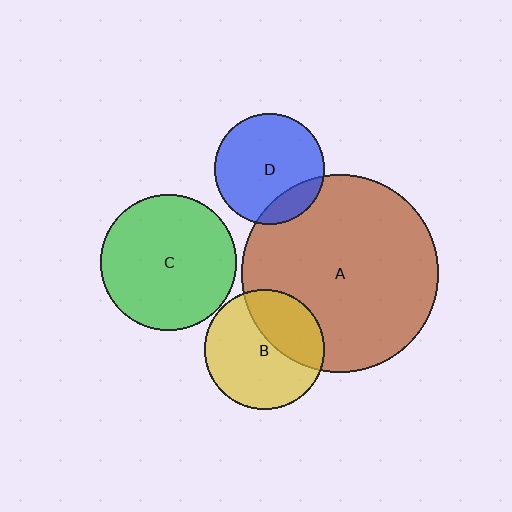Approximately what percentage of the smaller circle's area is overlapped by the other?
Approximately 15%.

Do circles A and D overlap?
Yes.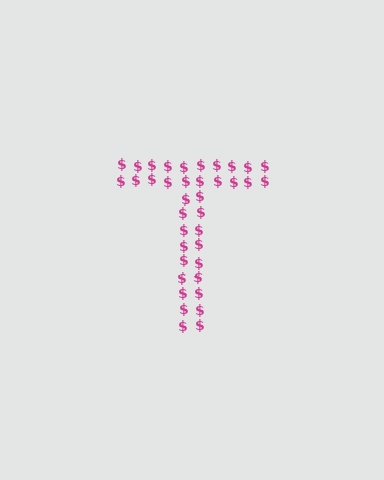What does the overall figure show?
The overall figure shows the letter T.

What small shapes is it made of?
It is made of small dollar signs.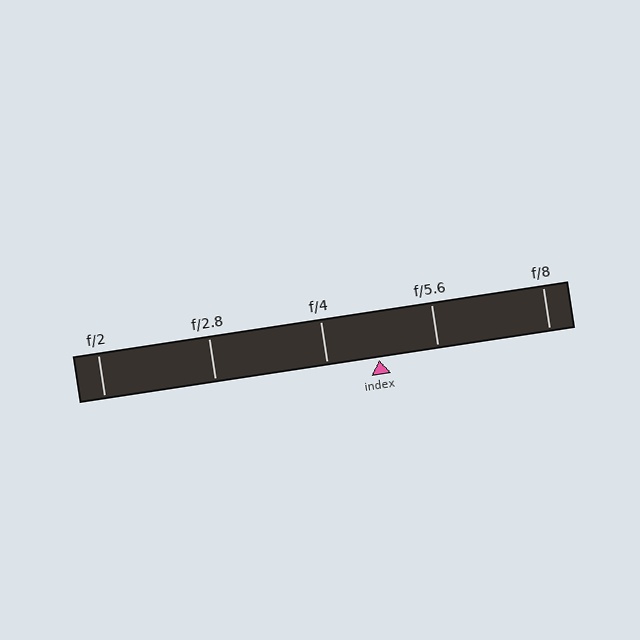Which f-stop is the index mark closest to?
The index mark is closest to f/4.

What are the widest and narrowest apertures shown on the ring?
The widest aperture shown is f/2 and the narrowest is f/8.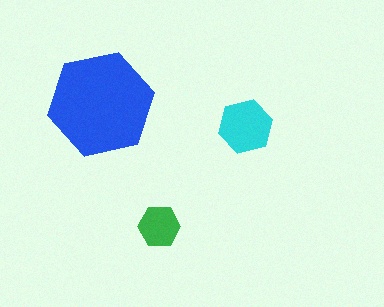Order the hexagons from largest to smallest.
the blue one, the cyan one, the green one.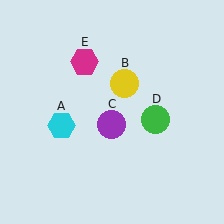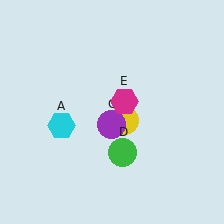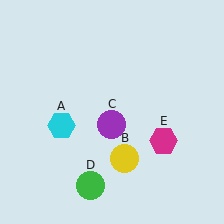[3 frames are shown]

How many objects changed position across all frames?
3 objects changed position: yellow circle (object B), green circle (object D), magenta hexagon (object E).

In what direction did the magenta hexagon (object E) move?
The magenta hexagon (object E) moved down and to the right.